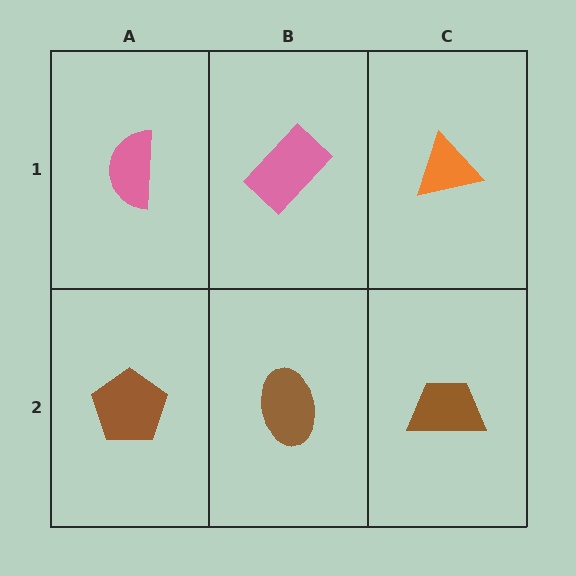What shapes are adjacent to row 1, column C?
A brown trapezoid (row 2, column C), a pink rectangle (row 1, column B).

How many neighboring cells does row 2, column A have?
2.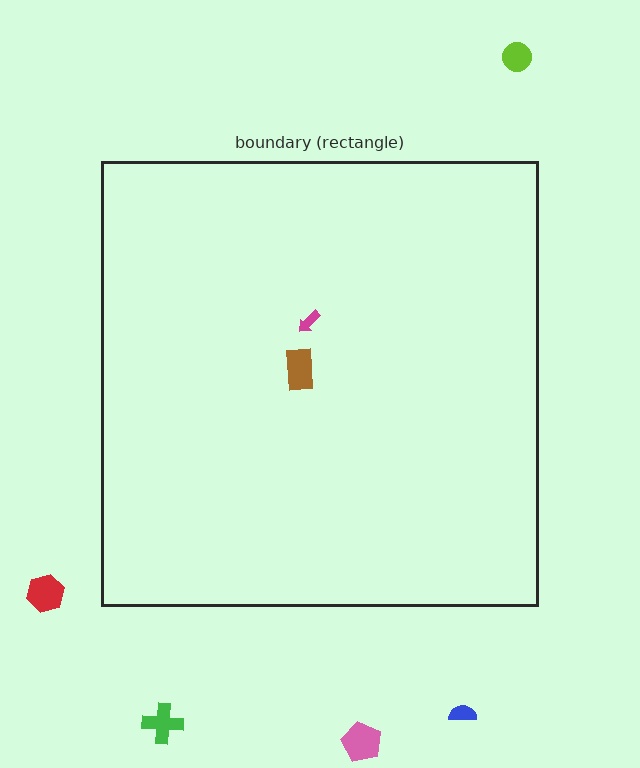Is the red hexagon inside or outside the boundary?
Outside.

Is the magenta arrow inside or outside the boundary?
Inside.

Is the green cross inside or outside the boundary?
Outside.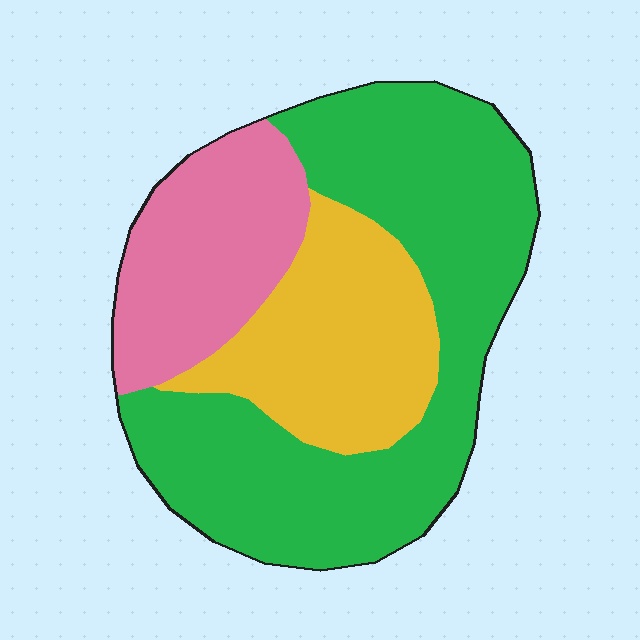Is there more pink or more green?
Green.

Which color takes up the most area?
Green, at roughly 55%.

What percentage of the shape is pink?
Pink covers about 20% of the shape.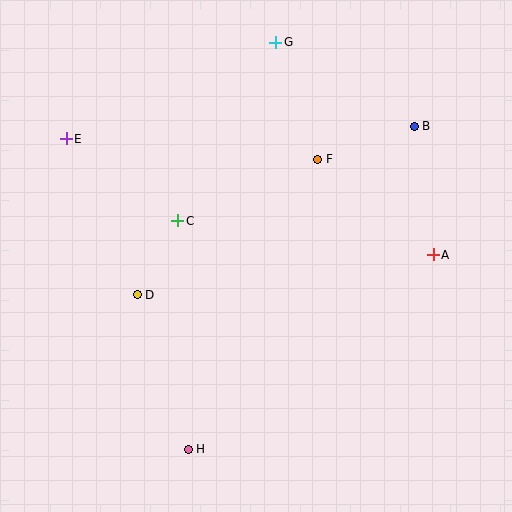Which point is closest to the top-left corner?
Point E is closest to the top-left corner.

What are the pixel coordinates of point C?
Point C is at (178, 221).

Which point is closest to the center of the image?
Point C at (178, 221) is closest to the center.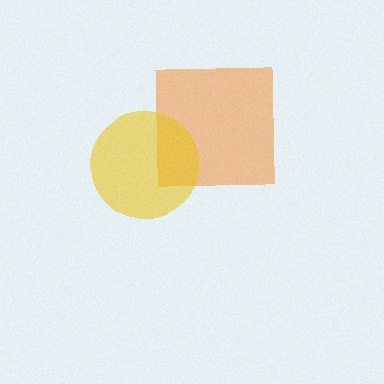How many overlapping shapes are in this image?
There are 2 overlapping shapes in the image.